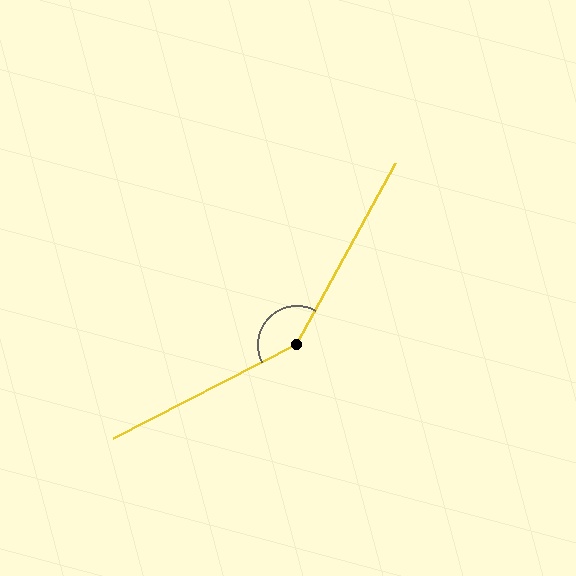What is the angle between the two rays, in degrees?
Approximately 146 degrees.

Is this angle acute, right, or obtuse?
It is obtuse.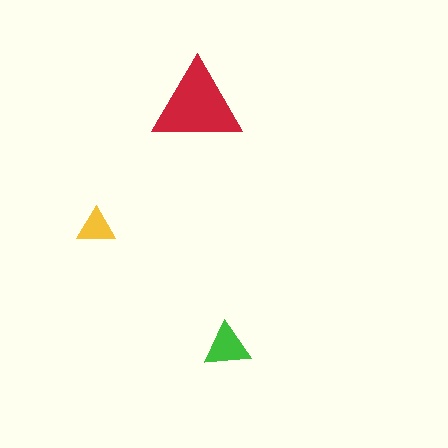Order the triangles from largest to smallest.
the red one, the green one, the yellow one.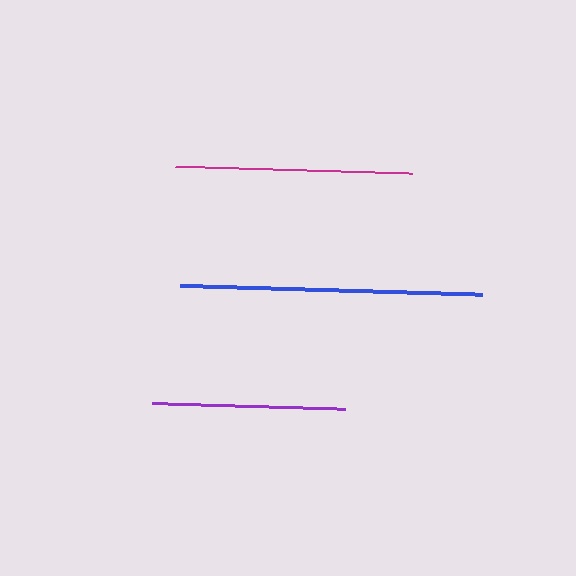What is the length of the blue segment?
The blue segment is approximately 302 pixels long.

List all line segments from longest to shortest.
From longest to shortest: blue, magenta, purple.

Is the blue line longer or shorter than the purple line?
The blue line is longer than the purple line.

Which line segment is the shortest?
The purple line is the shortest at approximately 194 pixels.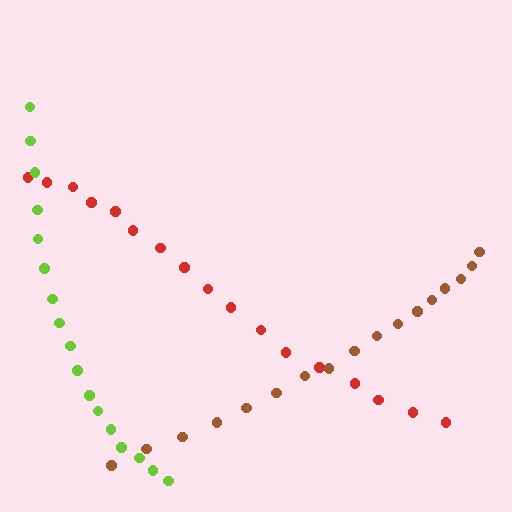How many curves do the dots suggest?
There are 3 distinct paths.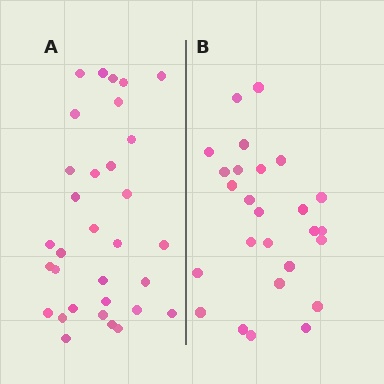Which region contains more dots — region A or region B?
Region A (the left region) has more dots.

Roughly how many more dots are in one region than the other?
Region A has about 6 more dots than region B.